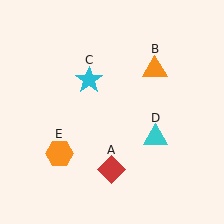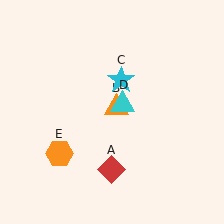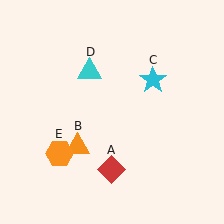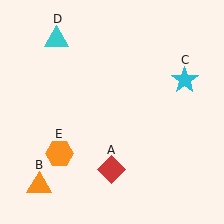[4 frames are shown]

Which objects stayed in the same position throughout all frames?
Red diamond (object A) and orange hexagon (object E) remained stationary.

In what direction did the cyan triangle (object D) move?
The cyan triangle (object D) moved up and to the left.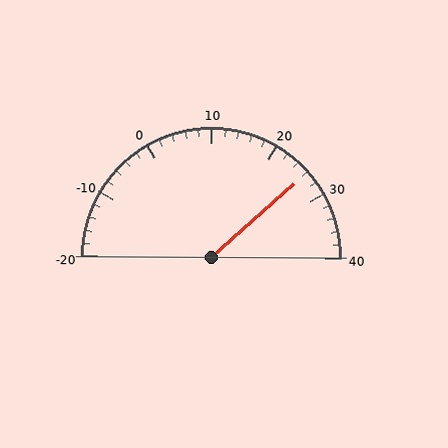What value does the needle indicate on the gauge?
The needle indicates approximately 26.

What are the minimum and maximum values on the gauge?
The gauge ranges from -20 to 40.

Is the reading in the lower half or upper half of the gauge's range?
The reading is in the upper half of the range (-20 to 40).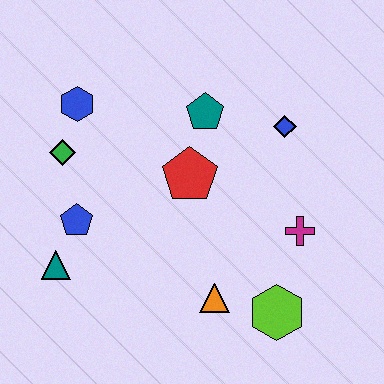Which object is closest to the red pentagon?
The teal pentagon is closest to the red pentagon.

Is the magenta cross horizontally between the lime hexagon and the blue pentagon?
No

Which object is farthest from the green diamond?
The lime hexagon is farthest from the green diamond.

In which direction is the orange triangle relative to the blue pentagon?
The orange triangle is to the right of the blue pentagon.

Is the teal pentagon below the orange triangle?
No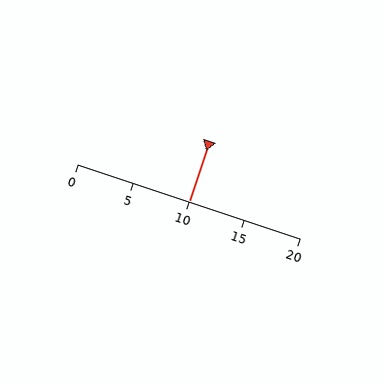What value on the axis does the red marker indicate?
The marker indicates approximately 10.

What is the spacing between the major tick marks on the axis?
The major ticks are spaced 5 apart.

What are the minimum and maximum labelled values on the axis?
The axis runs from 0 to 20.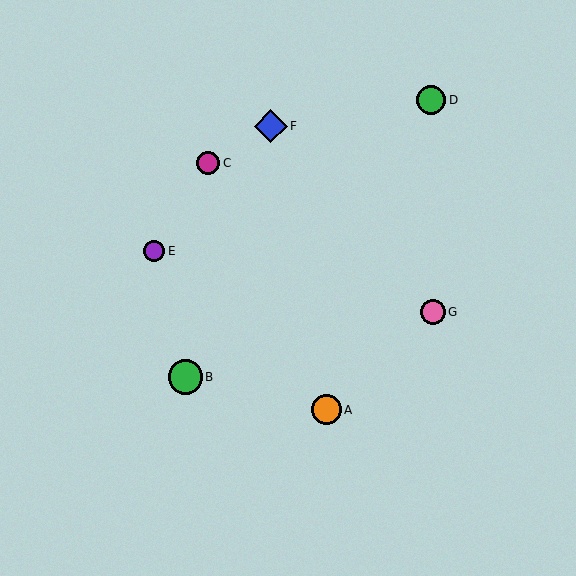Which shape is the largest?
The green circle (labeled B) is the largest.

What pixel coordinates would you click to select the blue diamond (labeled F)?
Click at (271, 126) to select the blue diamond F.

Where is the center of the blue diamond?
The center of the blue diamond is at (271, 126).